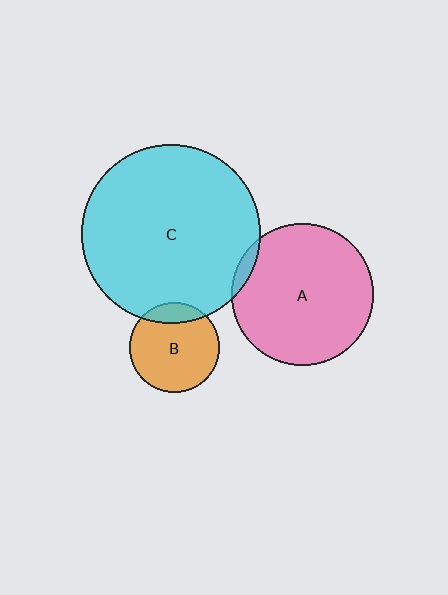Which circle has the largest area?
Circle C (cyan).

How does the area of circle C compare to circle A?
Approximately 1.6 times.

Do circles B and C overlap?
Yes.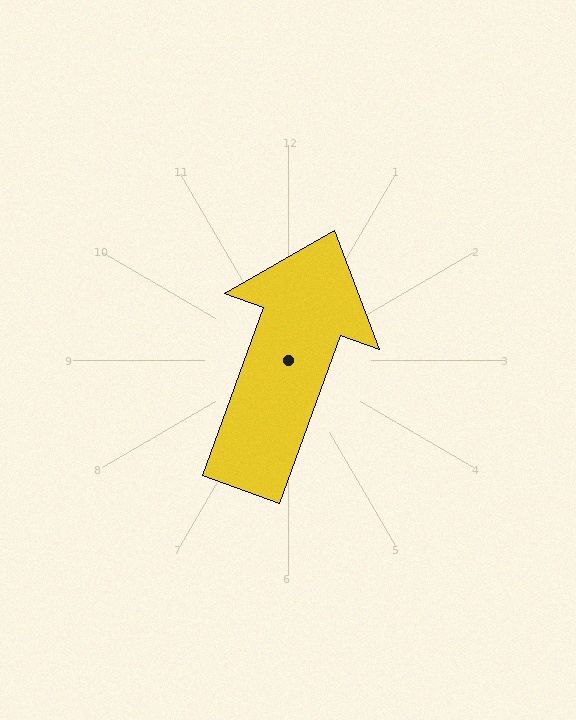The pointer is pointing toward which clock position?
Roughly 1 o'clock.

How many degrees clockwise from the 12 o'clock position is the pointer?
Approximately 20 degrees.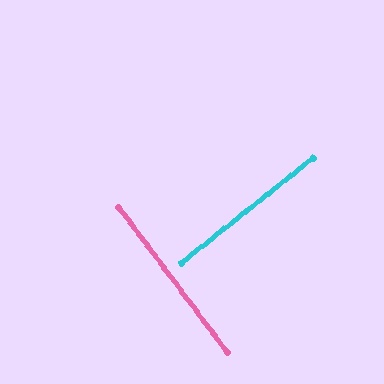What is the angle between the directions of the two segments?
Approximately 88 degrees.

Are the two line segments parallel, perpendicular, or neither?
Perpendicular — they meet at approximately 88°.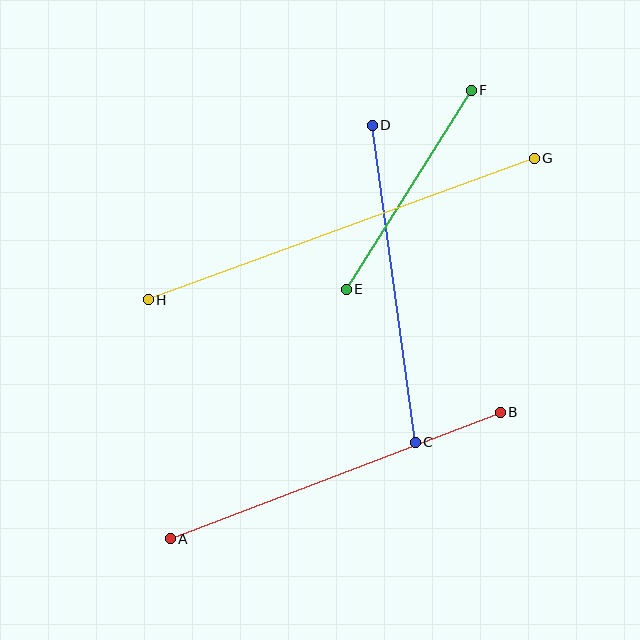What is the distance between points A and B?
The distance is approximately 353 pixels.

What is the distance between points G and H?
The distance is approximately 411 pixels.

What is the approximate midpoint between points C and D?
The midpoint is at approximately (394, 284) pixels.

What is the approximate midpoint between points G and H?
The midpoint is at approximately (341, 229) pixels.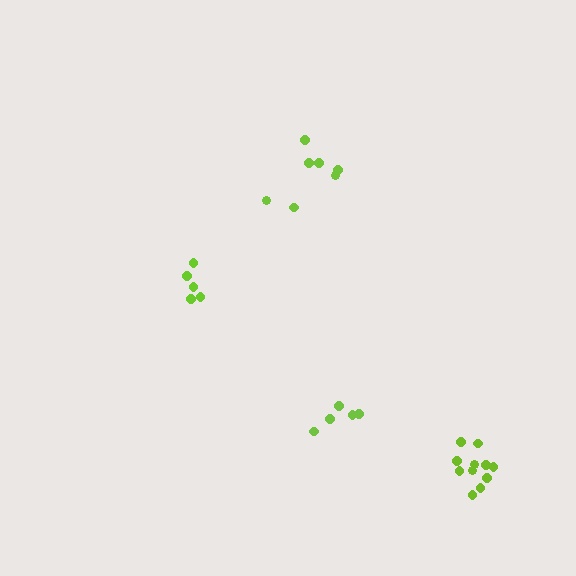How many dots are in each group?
Group 1: 7 dots, Group 2: 5 dots, Group 3: 5 dots, Group 4: 11 dots (28 total).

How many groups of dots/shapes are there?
There are 4 groups.